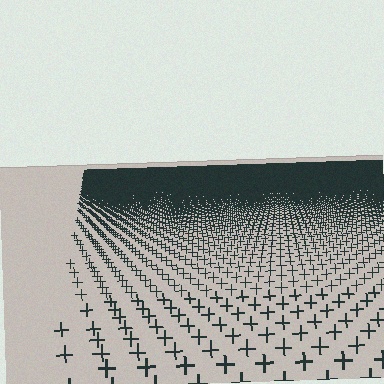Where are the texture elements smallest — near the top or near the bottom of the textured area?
Near the top.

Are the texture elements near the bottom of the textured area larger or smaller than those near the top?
Larger. Near the bottom, elements are closer to the viewer and appear at a bigger on-screen size.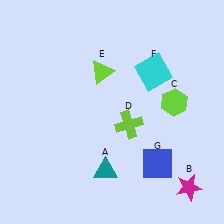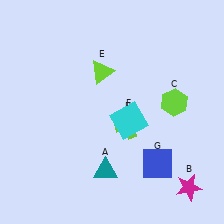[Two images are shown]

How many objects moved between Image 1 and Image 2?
1 object moved between the two images.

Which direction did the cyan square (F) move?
The cyan square (F) moved down.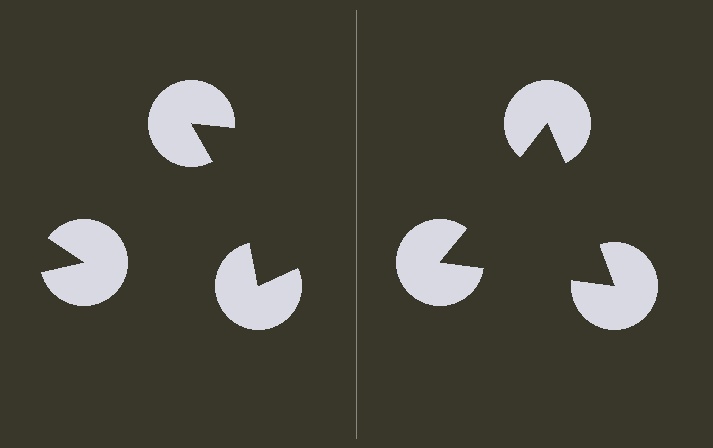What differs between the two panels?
The pac-man discs are positioned identically on both sides; only the wedge orientations differ. On the right they align to a triangle; on the left they are misaligned.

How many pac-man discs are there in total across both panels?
6 — 3 on each side.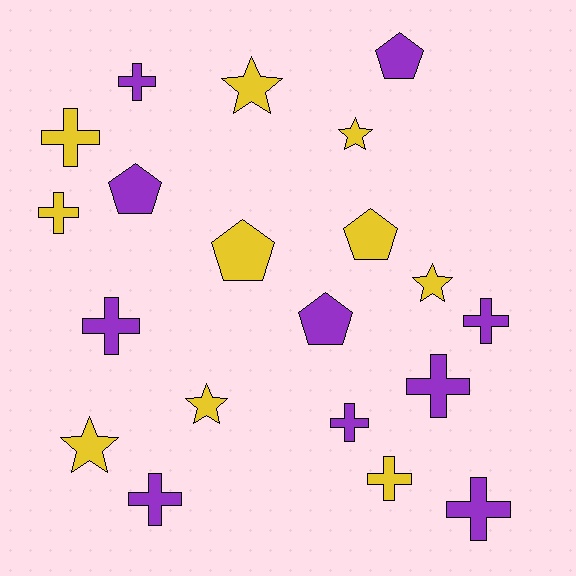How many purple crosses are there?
There are 7 purple crosses.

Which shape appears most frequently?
Cross, with 10 objects.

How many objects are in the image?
There are 20 objects.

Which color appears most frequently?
Yellow, with 10 objects.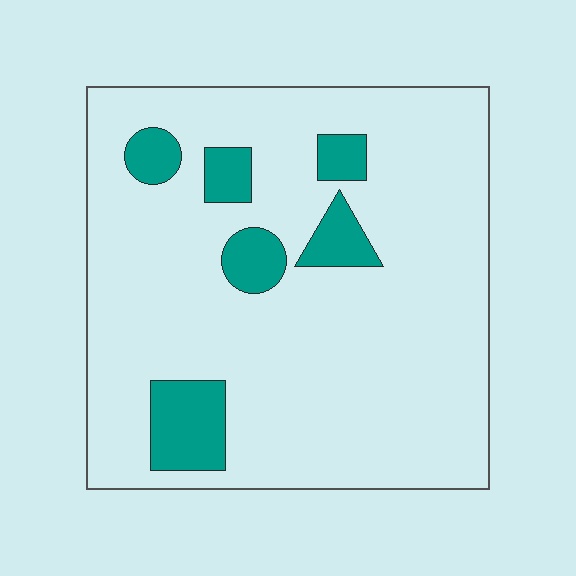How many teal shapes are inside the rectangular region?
6.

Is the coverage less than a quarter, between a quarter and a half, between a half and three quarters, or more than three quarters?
Less than a quarter.